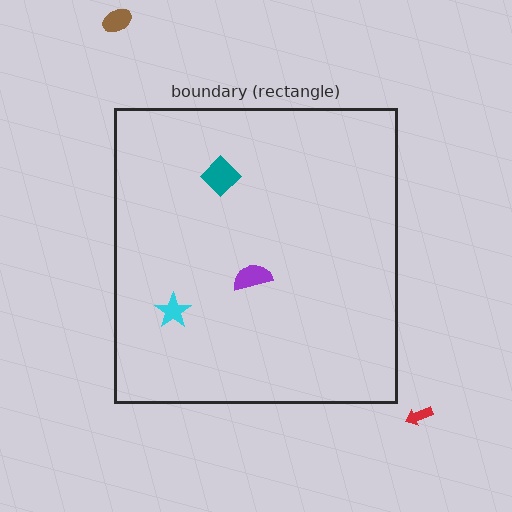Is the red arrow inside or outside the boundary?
Outside.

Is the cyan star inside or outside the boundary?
Inside.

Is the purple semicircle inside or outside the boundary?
Inside.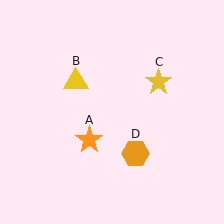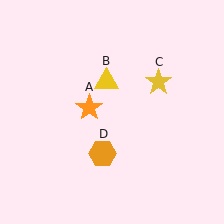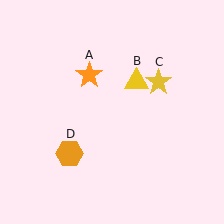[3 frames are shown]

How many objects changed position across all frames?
3 objects changed position: orange star (object A), yellow triangle (object B), orange hexagon (object D).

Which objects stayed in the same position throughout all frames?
Yellow star (object C) remained stationary.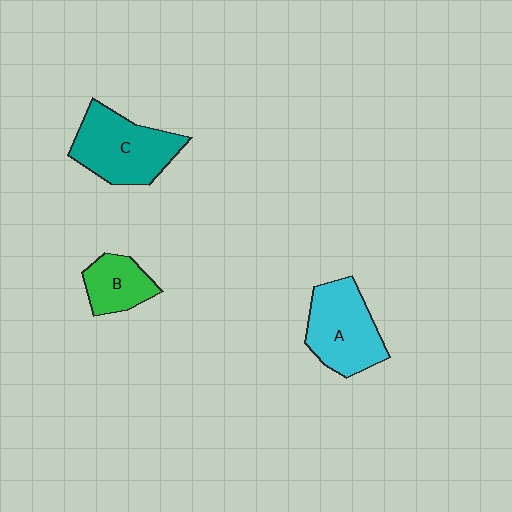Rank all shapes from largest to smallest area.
From largest to smallest: C (teal), A (cyan), B (green).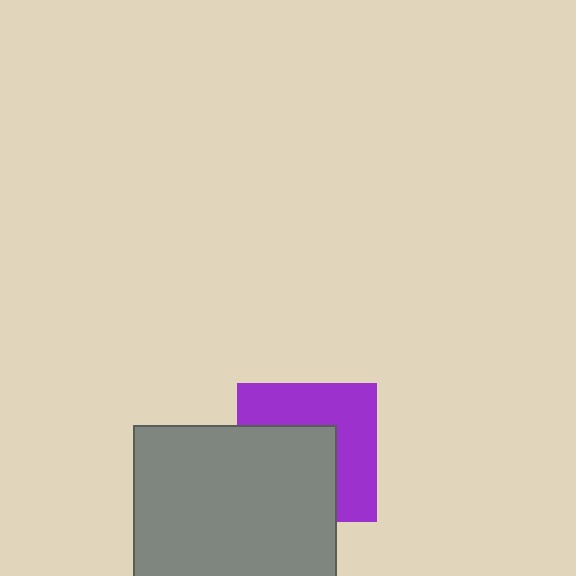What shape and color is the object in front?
The object in front is a gray rectangle.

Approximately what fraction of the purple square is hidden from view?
Roughly 50% of the purple square is hidden behind the gray rectangle.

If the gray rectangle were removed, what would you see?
You would see the complete purple square.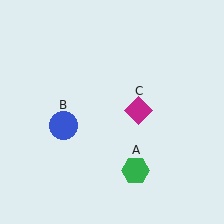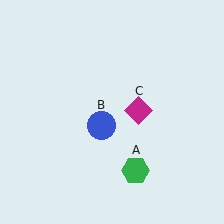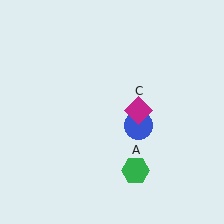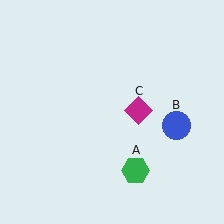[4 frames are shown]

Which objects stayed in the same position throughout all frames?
Green hexagon (object A) and magenta diamond (object C) remained stationary.